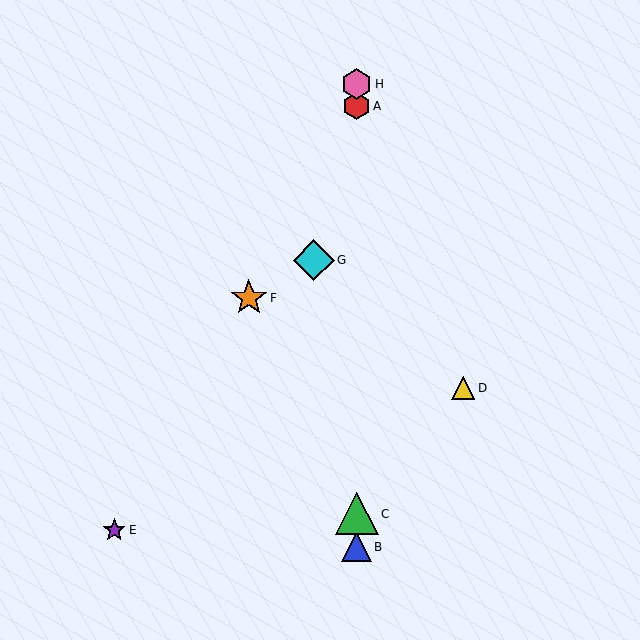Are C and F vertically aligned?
No, C is at x≈357 and F is at x≈249.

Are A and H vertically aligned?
Yes, both are at x≈357.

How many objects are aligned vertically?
4 objects (A, B, C, H) are aligned vertically.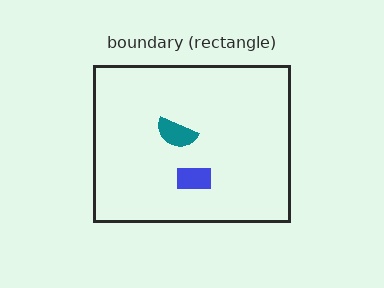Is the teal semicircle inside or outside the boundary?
Inside.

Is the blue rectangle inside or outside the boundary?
Inside.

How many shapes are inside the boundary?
2 inside, 0 outside.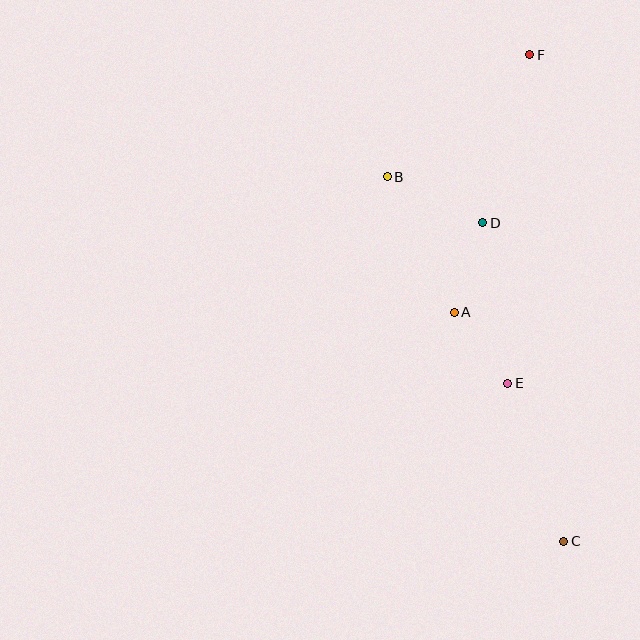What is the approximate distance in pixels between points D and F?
The distance between D and F is approximately 175 pixels.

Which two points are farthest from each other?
Points C and F are farthest from each other.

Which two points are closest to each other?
Points A and E are closest to each other.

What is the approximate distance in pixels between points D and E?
The distance between D and E is approximately 163 pixels.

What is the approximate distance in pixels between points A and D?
The distance between A and D is approximately 94 pixels.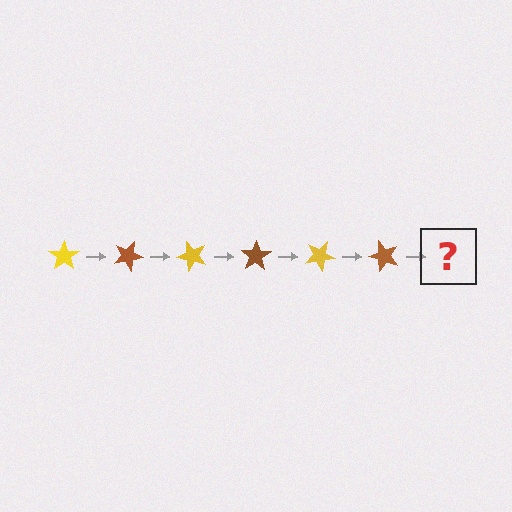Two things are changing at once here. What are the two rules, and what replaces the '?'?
The two rules are that it rotates 25 degrees each step and the color cycles through yellow and brown. The '?' should be a yellow star, rotated 150 degrees from the start.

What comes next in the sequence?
The next element should be a yellow star, rotated 150 degrees from the start.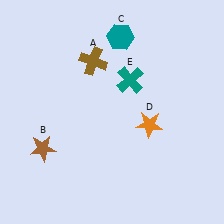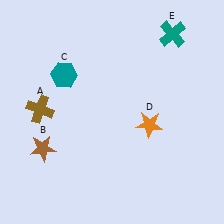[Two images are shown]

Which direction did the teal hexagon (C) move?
The teal hexagon (C) moved left.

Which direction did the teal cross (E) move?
The teal cross (E) moved up.